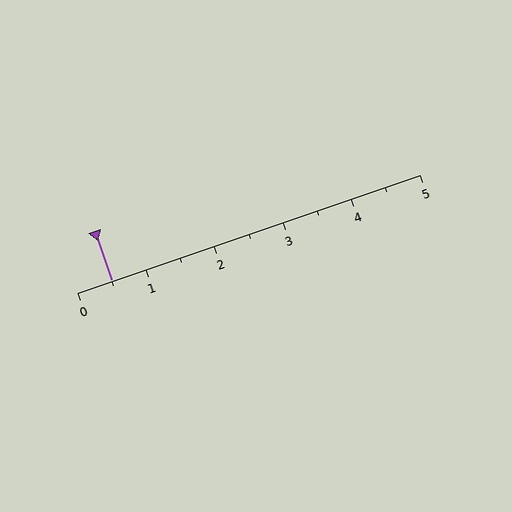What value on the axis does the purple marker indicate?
The marker indicates approximately 0.5.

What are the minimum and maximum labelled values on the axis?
The axis runs from 0 to 5.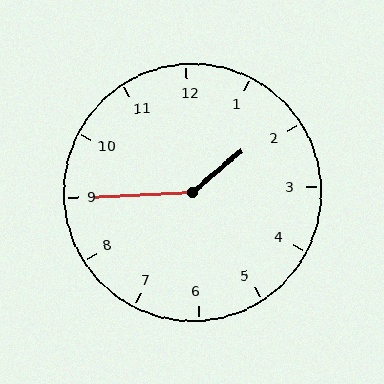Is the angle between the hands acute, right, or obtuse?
It is obtuse.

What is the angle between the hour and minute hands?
Approximately 142 degrees.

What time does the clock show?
1:45.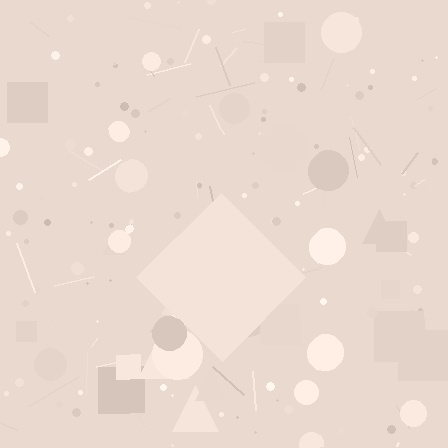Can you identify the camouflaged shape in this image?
The camouflaged shape is a diamond.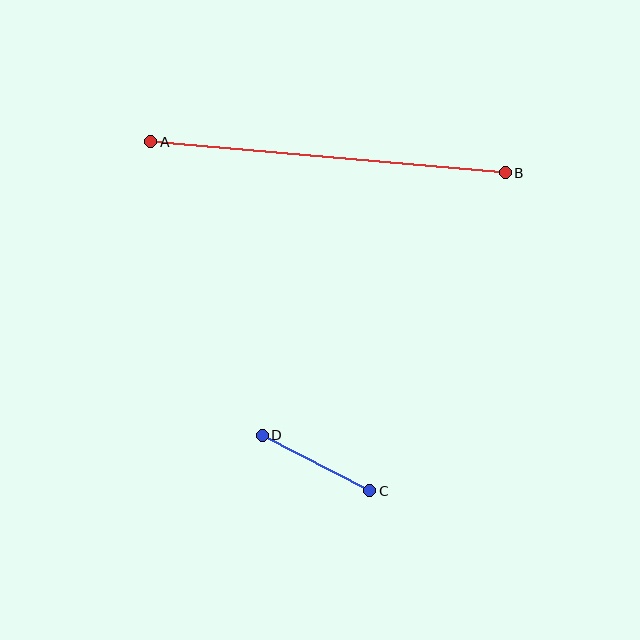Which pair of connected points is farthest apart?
Points A and B are farthest apart.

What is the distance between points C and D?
The distance is approximately 121 pixels.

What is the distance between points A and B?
The distance is approximately 355 pixels.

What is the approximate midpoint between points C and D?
The midpoint is at approximately (316, 463) pixels.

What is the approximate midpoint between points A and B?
The midpoint is at approximately (328, 157) pixels.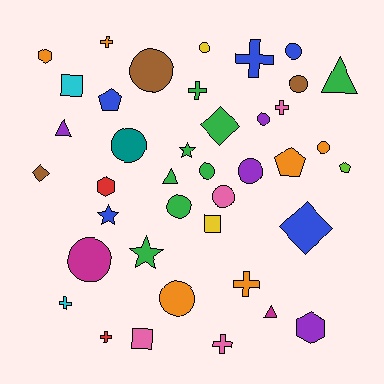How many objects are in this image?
There are 40 objects.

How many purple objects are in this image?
There are 4 purple objects.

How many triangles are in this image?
There are 4 triangles.